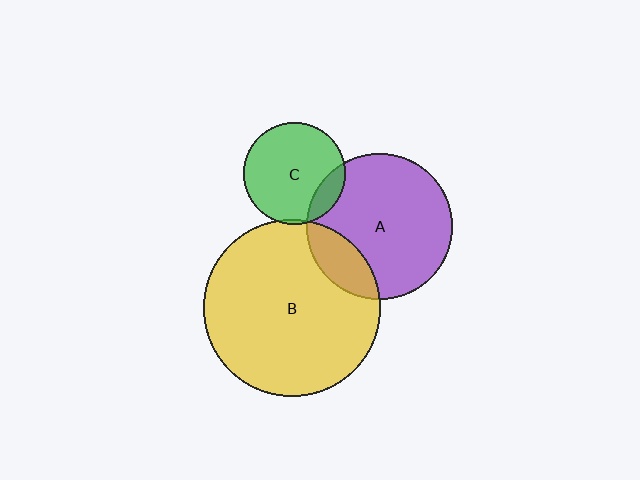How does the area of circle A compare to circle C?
Approximately 2.0 times.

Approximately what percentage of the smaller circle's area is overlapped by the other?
Approximately 5%.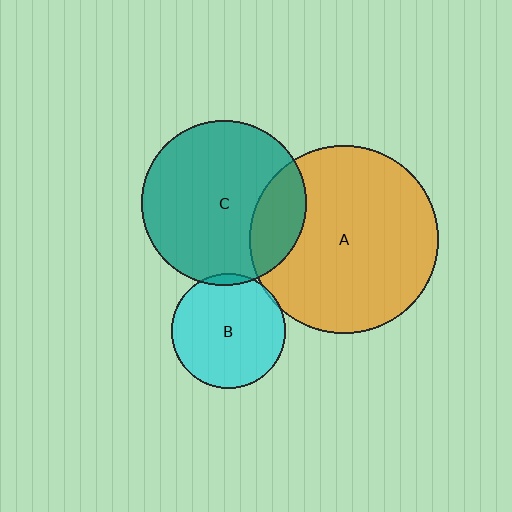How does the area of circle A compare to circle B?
Approximately 2.7 times.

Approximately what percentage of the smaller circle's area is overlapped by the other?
Approximately 5%.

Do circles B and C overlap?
Yes.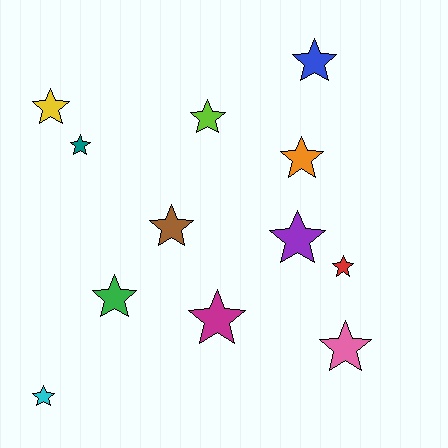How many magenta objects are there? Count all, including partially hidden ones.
There is 1 magenta object.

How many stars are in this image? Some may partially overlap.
There are 12 stars.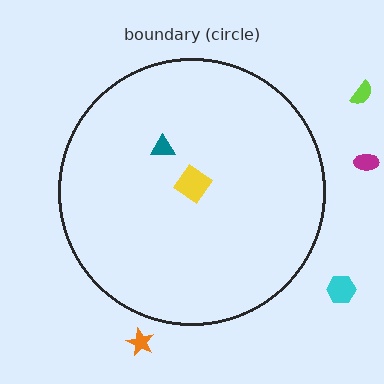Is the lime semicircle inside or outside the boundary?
Outside.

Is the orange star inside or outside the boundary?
Outside.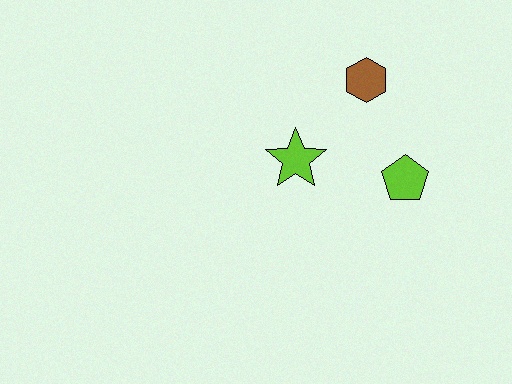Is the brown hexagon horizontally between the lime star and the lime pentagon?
Yes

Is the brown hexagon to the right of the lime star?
Yes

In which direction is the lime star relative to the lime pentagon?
The lime star is to the left of the lime pentagon.